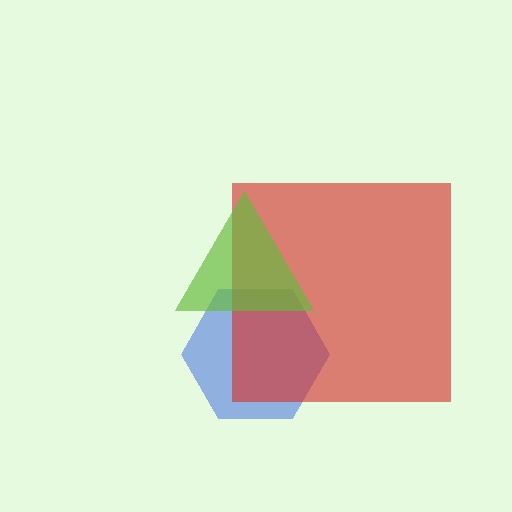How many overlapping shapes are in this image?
There are 3 overlapping shapes in the image.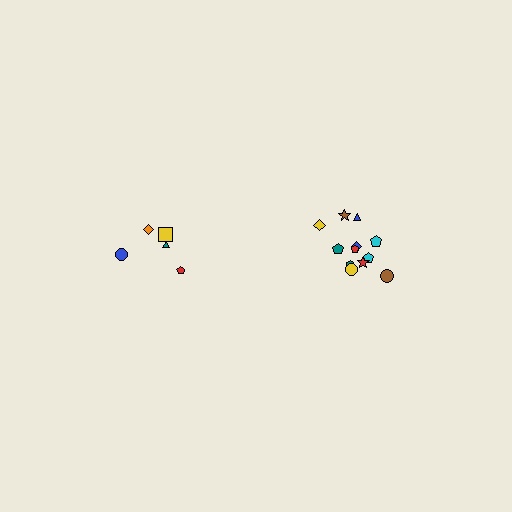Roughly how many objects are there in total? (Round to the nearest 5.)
Roughly 15 objects in total.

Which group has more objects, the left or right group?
The right group.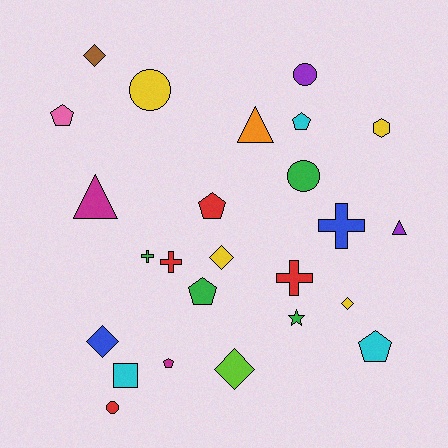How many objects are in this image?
There are 25 objects.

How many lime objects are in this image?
There is 1 lime object.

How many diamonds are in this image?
There are 5 diamonds.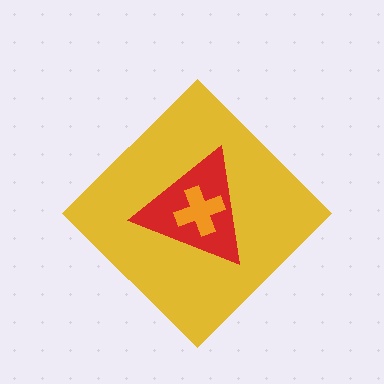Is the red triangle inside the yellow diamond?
Yes.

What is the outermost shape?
The yellow diamond.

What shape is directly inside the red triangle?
The orange cross.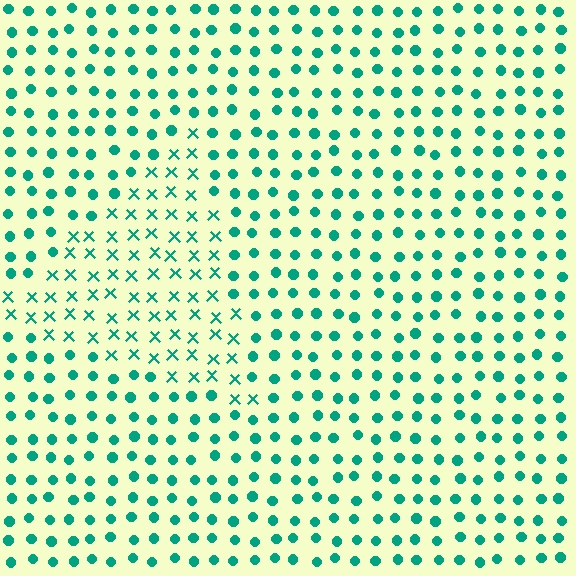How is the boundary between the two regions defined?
The boundary is defined by a change in element shape: X marks inside vs. circles outside. All elements share the same color and spacing.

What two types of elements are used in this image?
The image uses X marks inside the triangle region and circles outside it.